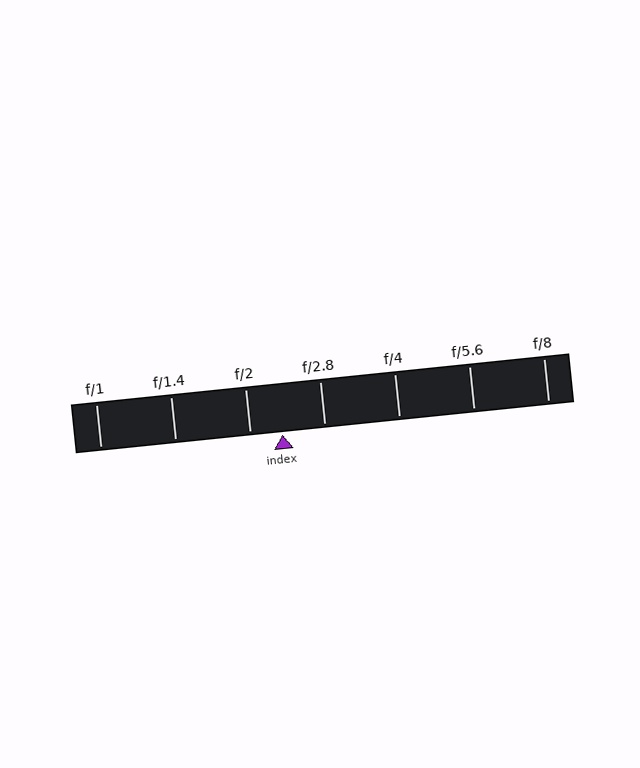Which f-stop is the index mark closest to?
The index mark is closest to f/2.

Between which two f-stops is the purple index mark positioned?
The index mark is between f/2 and f/2.8.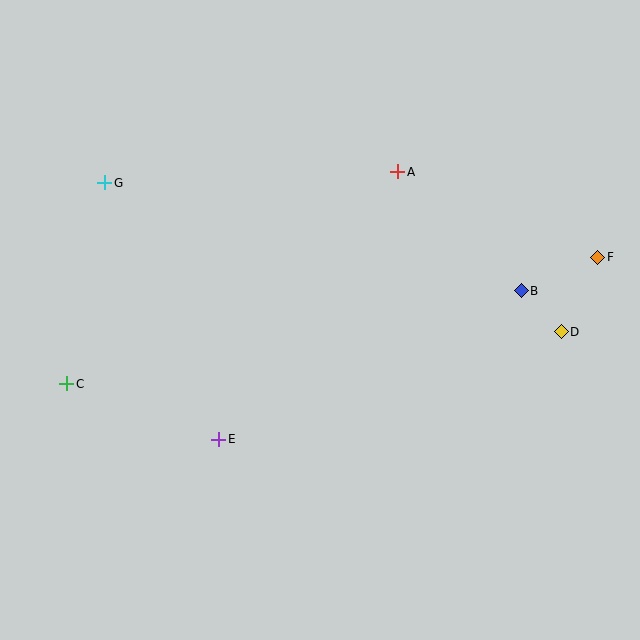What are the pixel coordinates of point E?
Point E is at (219, 439).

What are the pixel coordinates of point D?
Point D is at (561, 332).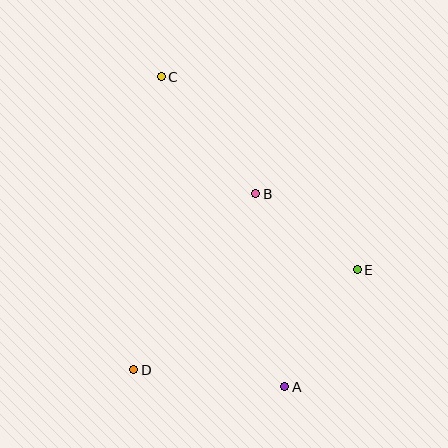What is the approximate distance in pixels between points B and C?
The distance between B and C is approximately 150 pixels.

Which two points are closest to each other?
Points B and E are closest to each other.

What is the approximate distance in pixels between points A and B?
The distance between A and B is approximately 195 pixels.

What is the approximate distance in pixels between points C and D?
The distance between C and D is approximately 294 pixels.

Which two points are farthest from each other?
Points A and C are farthest from each other.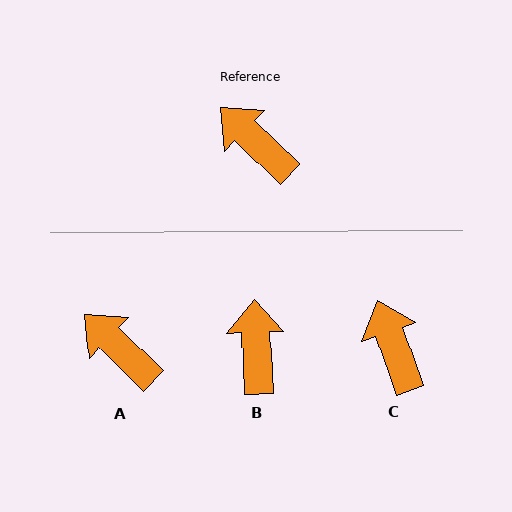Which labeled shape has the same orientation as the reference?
A.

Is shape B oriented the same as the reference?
No, it is off by about 43 degrees.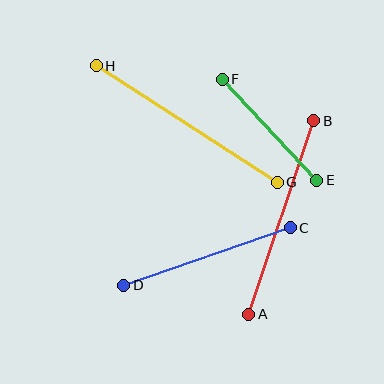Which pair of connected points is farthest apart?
Points G and H are farthest apart.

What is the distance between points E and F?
The distance is approximately 138 pixels.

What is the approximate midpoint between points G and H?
The midpoint is at approximately (187, 124) pixels.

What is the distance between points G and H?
The distance is approximately 215 pixels.